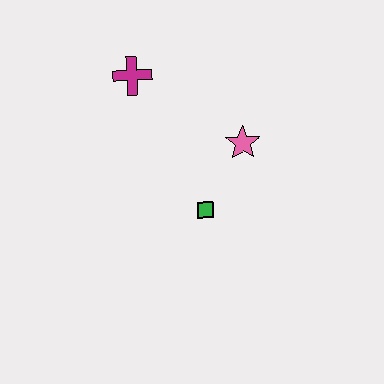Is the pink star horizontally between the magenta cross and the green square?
No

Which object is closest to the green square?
The pink star is closest to the green square.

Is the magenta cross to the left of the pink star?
Yes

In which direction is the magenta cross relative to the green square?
The magenta cross is above the green square.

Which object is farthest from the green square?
The magenta cross is farthest from the green square.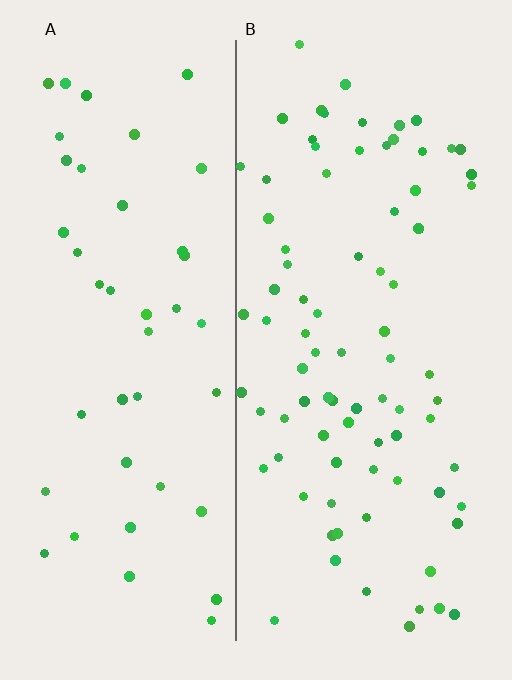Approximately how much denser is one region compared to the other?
Approximately 1.9× — region B over region A.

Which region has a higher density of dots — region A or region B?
B (the right).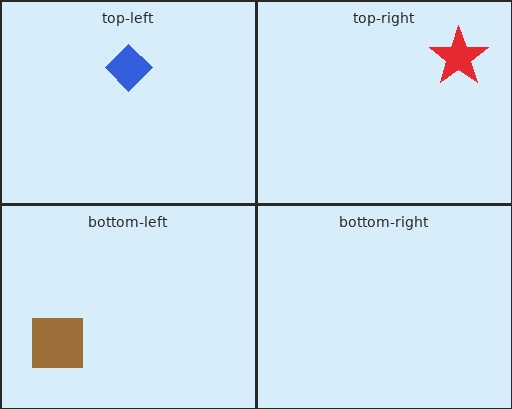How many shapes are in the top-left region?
1.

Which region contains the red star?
The top-right region.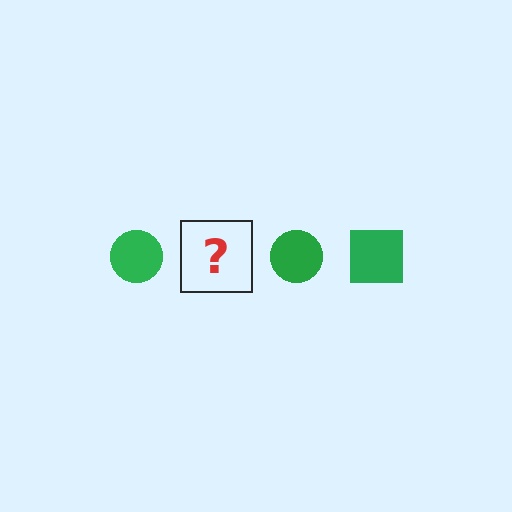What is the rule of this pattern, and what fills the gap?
The rule is that the pattern cycles through circle, square shapes in green. The gap should be filled with a green square.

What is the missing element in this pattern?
The missing element is a green square.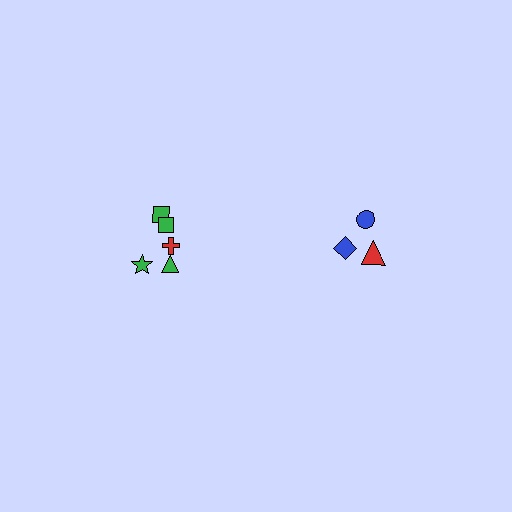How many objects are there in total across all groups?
There are 8 objects.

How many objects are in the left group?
There are 5 objects.